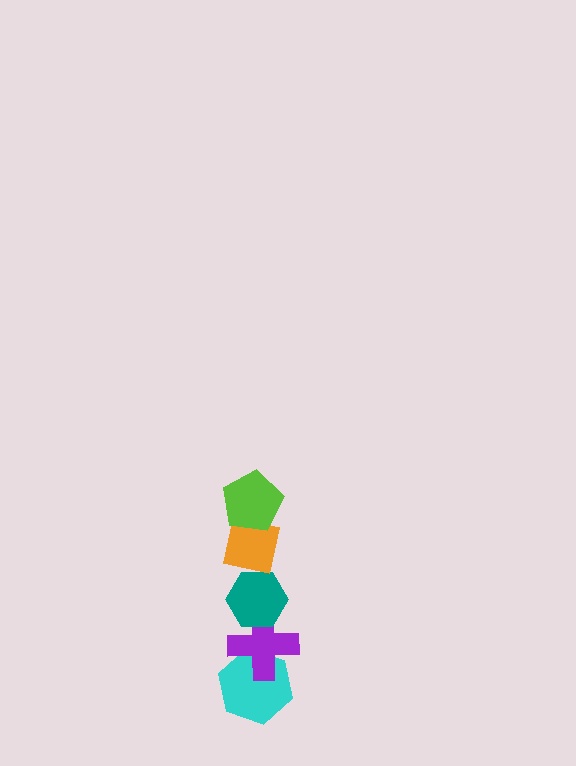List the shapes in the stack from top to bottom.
From top to bottom: the lime pentagon, the orange square, the teal hexagon, the purple cross, the cyan hexagon.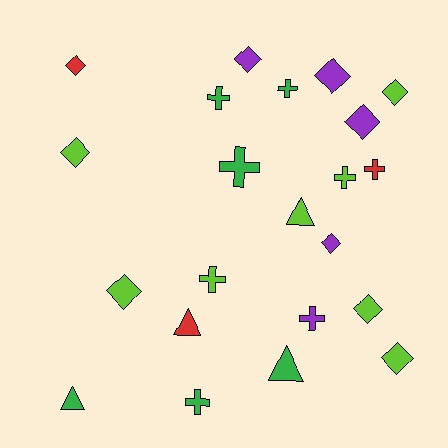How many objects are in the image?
There are 22 objects.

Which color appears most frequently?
Lime, with 8 objects.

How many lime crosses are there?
There are 2 lime crosses.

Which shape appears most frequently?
Diamond, with 10 objects.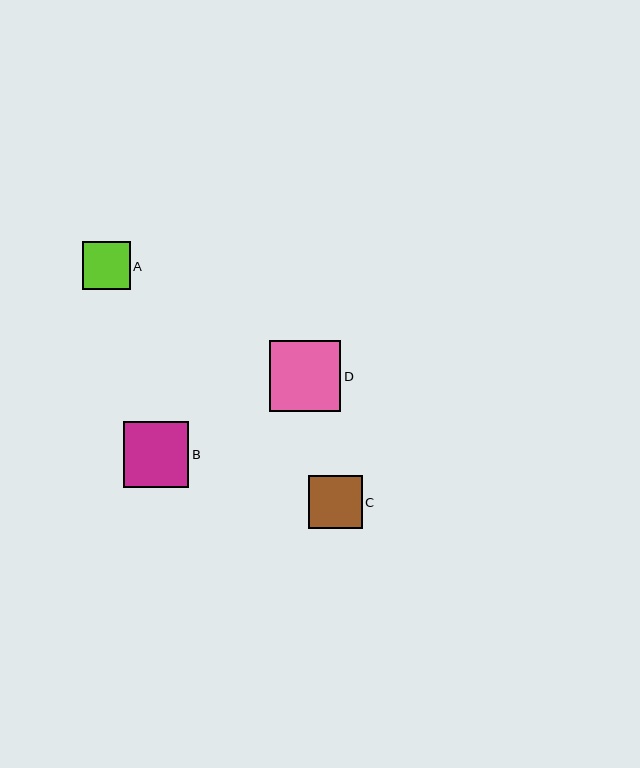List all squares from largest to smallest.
From largest to smallest: D, B, C, A.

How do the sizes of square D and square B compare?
Square D and square B are approximately the same size.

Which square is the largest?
Square D is the largest with a size of approximately 71 pixels.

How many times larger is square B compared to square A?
Square B is approximately 1.4 times the size of square A.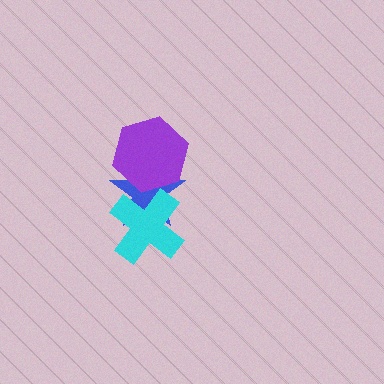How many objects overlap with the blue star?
2 objects overlap with the blue star.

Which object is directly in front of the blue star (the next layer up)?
The cyan cross is directly in front of the blue star.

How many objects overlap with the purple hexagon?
1 object overlaps with the purple hexagon.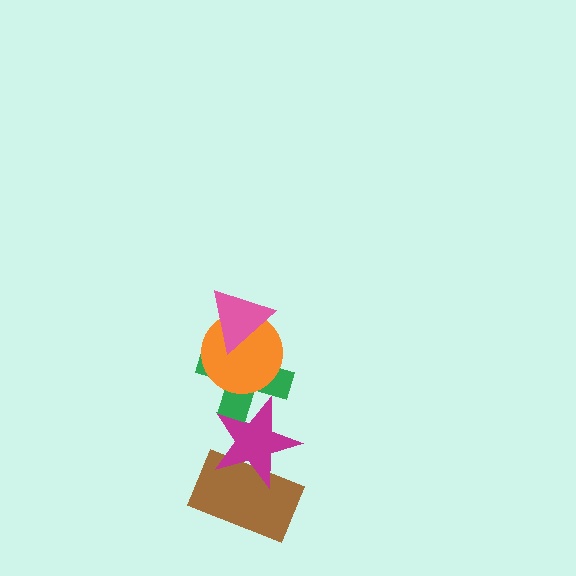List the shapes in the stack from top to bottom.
From top to bottom: the pink triangle, the orange circle, the green cross, the magenta star, the brown rectangle.